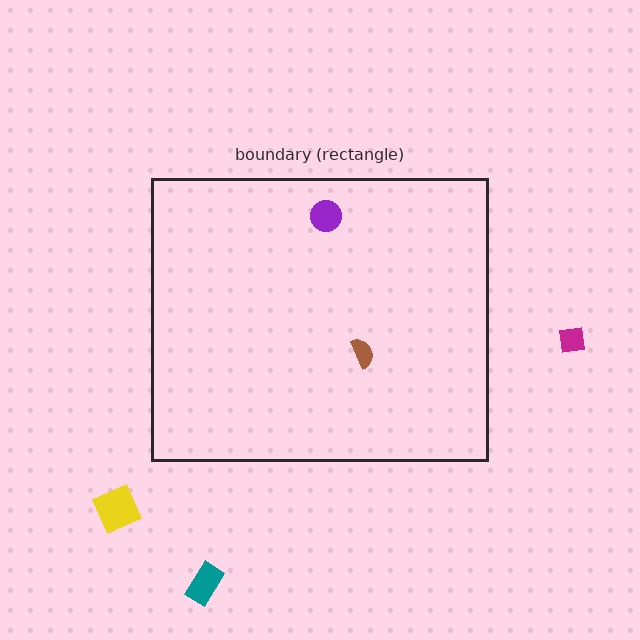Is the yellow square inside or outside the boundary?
Outside.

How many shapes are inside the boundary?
2 inside, 3 outside.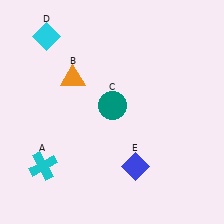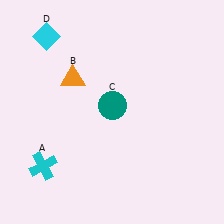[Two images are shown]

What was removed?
The blue diamond (E) was removed in Image 2.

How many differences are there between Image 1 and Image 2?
There is 1 difference between the two images.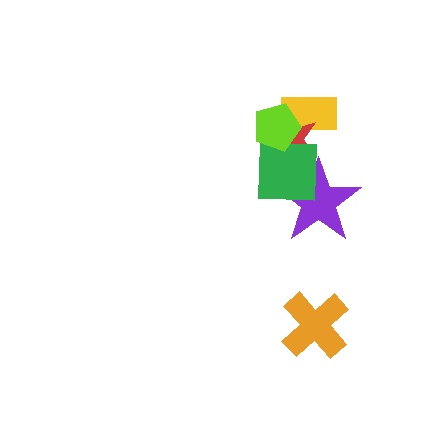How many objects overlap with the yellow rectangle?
2 objects overlap with the yellow rectangle.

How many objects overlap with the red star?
3 objects overlap with the red star.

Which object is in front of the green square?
The lime pentagon is in front of the green square.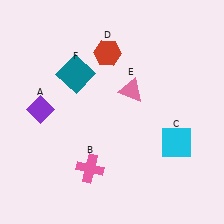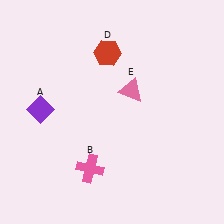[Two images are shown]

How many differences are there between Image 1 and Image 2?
There are 2 differences between the two images.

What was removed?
The teal square (F), the cyan square (C) were removed in Image 2.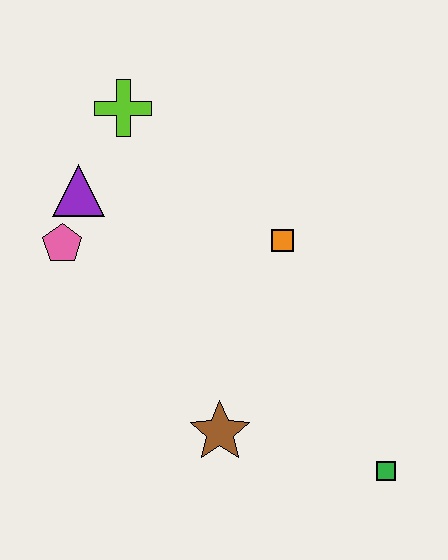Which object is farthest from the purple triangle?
The green square is farthest from the purple triangle.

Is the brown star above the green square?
Yes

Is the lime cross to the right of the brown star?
No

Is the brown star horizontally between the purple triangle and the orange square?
Yes